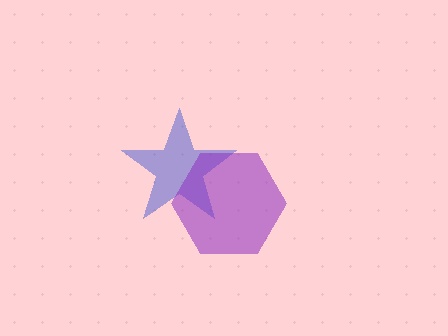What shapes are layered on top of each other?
The layered shapes are: a blue star, a purple hexagon.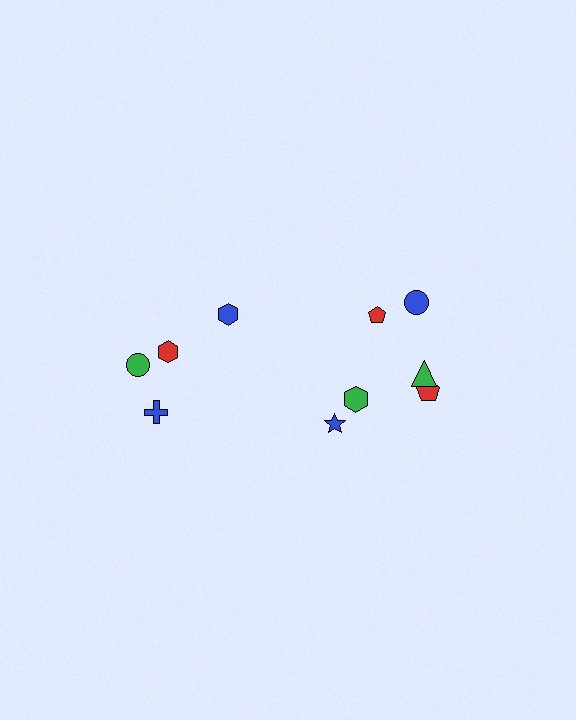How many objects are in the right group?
There are 6 objects.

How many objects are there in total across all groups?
There are 10 objects.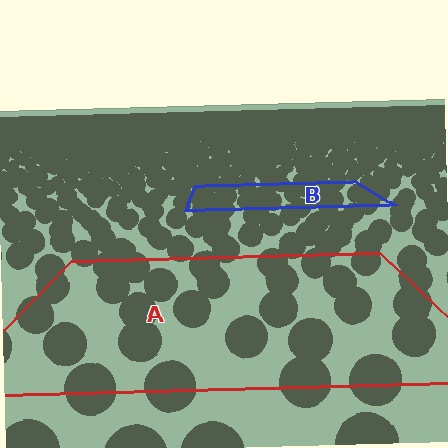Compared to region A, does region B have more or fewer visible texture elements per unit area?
Region B has more texture elements per unit area — they are packed more densely because it is farther away.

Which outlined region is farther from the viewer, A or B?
Region B is farther from the viewer — the texture elements inside it appear smaller and more densely packed.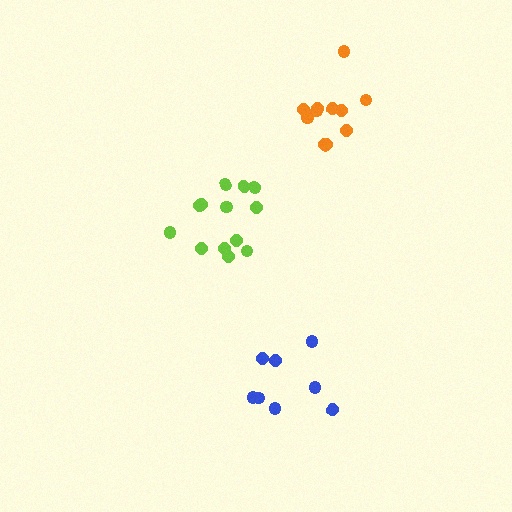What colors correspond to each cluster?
The clusters are colored: blue, orange, lime.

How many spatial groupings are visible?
There are 3 spatial groupings.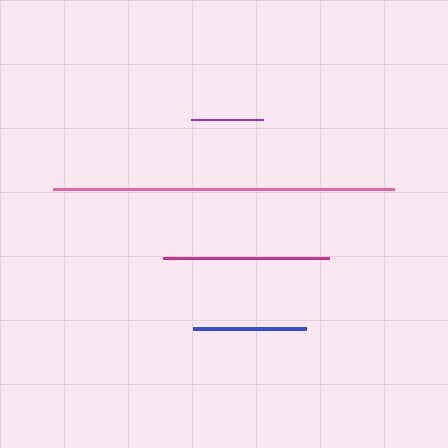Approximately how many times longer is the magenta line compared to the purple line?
The magenta line is approximately 2.3 times the length of the purple line.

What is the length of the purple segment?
The purple segment is approximately 72 pixels long.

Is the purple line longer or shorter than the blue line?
The blue line is longer than the purple line.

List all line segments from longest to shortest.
From longest to shortest: pink, magenta, blue, purple.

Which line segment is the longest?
The pink line is the longest at approximately 341 pixels.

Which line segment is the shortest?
The purple line is the shortest at approximately 72 pixels.